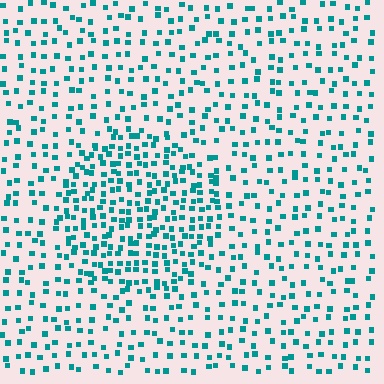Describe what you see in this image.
The image contains small teal elements arranged at two different densities. A circle-shaped region is visible where the elements are more densely packed than the surrounding area.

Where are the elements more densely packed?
The elements are more densely packed inside the circle boundary.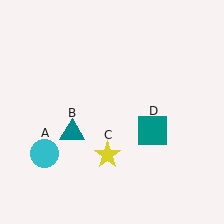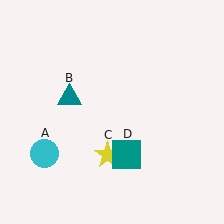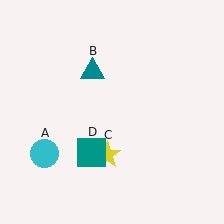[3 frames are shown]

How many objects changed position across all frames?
2 objects changed position: teal triangle (object B), teal square (object D).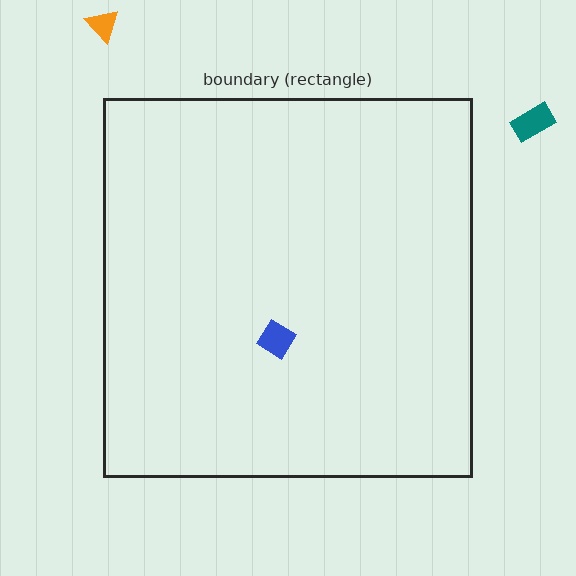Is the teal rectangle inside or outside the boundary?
Outside.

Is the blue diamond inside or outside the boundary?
Inside.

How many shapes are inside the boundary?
1 inside, 2 outside.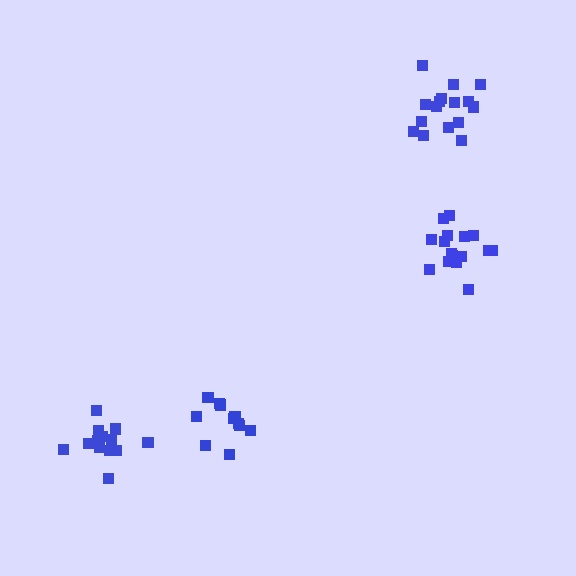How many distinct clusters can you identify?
There are 4 distinct clusters.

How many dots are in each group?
Group 1: 16 dots, Group 2: 11 dots, Group 3: 13 dots, Group 4: 16 dots (56 total).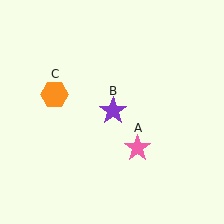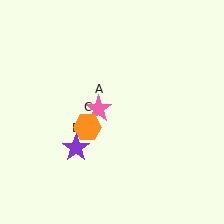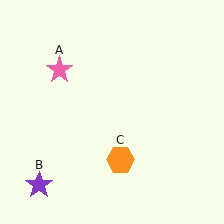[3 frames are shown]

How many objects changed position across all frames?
3 objects changed position: pink star (object A), purple star (object B), orange hexagon (object C).